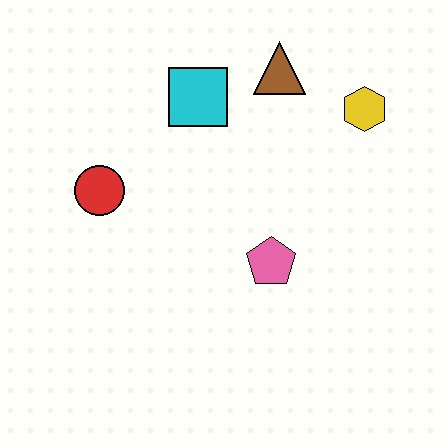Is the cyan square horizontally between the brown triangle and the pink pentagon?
No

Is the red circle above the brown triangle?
No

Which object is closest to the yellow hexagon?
The brown triangle is closest to the yellow hexagon.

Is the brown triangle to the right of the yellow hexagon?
No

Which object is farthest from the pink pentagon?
The brown triangle is farthest from the pink pentagon.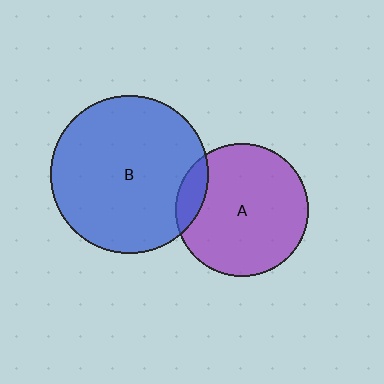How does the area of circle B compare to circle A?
Approximately 1.4 times.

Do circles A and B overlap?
Yes.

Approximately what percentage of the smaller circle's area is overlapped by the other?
Approximately 10%.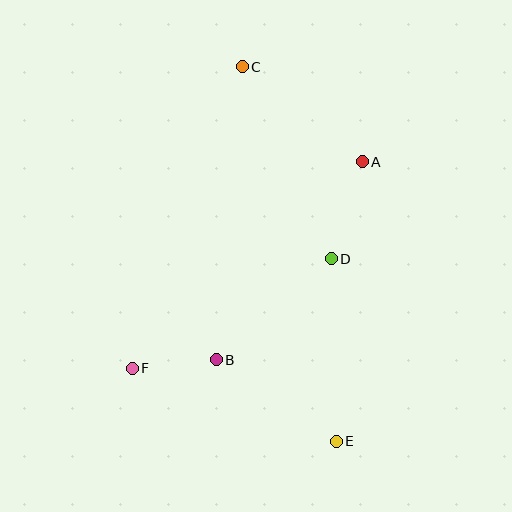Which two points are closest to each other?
Points B and F are closest to each other.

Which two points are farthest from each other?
Points C and E are farthest from each other.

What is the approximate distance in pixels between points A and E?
The distance between A and E is approximately 281 pixels.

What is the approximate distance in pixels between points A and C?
The distance between A and C is approximately 153 pixels.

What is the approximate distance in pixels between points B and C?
The distance between B and C is approximately 295 pixels.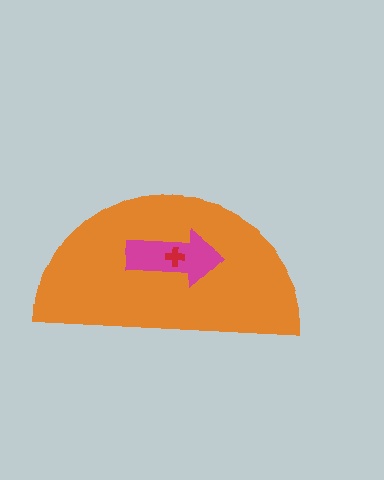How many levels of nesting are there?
3.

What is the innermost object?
The red cross.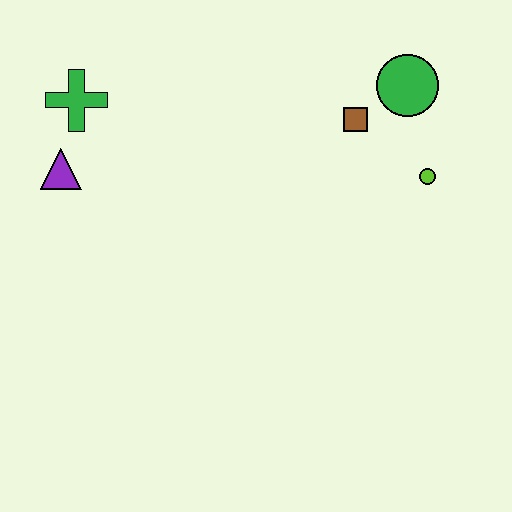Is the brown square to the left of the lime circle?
Yes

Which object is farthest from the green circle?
The purple triangle is farthest from the green circle.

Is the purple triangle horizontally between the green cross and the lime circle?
No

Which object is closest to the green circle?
The brown square is closest to the green circle.